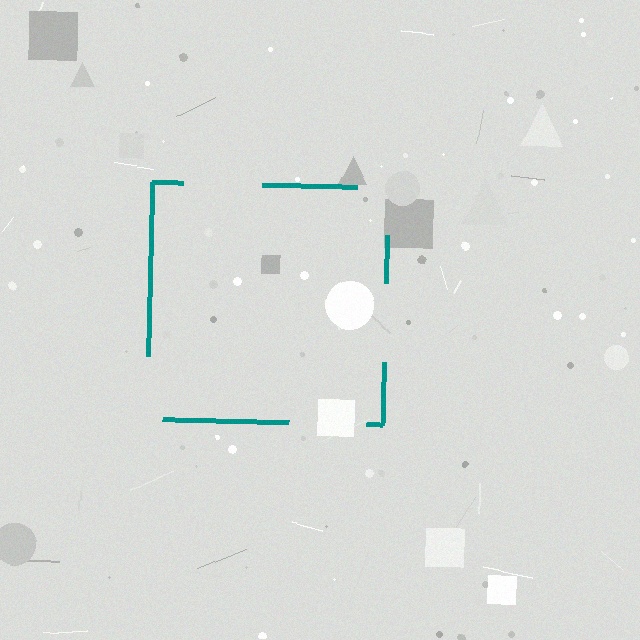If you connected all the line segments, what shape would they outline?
They would outline a square.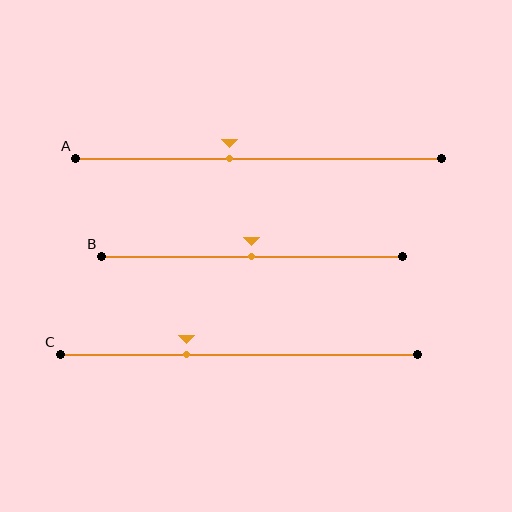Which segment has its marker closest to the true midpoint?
Segment B has its marker closest to the true midpoint.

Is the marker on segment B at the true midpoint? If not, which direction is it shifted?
Yes, the marker on segment B is at the true midpoint.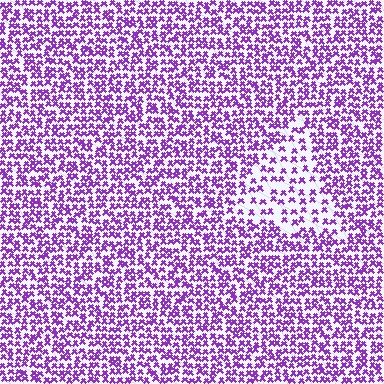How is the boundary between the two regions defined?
The boundary is defined by a change in element density (approximately 2.0x ratio). All elements are the same color, size, and shape.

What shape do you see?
I see a triangle.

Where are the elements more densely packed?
The elements are more densely packed outside the triangle boundary.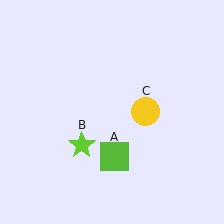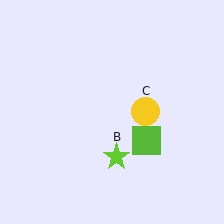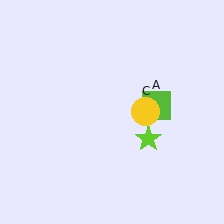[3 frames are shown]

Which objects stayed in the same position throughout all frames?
Yellow circle (object C) remained stationary.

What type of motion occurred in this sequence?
The lime square (object A), lime star (object B) rotated counterclockwise around the center of the scene.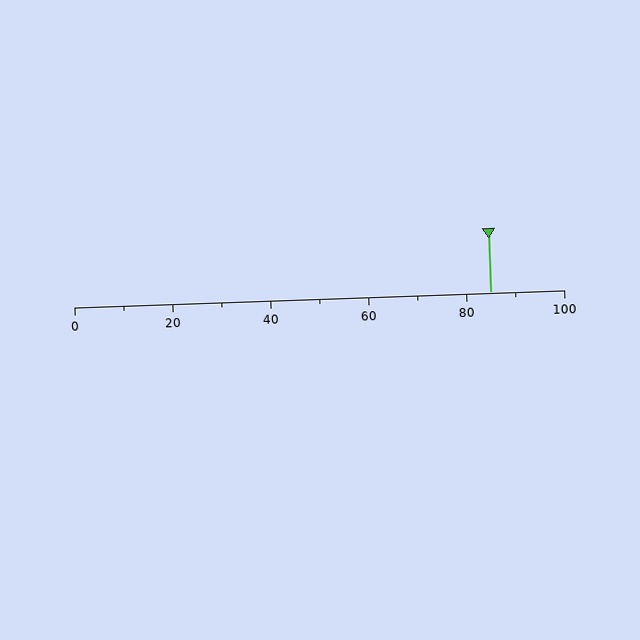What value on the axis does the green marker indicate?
The marker indicates approximately 85.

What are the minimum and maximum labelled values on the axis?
The axis runs from 0 to 100.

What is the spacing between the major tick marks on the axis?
The major ticks are spaced 20 apart.